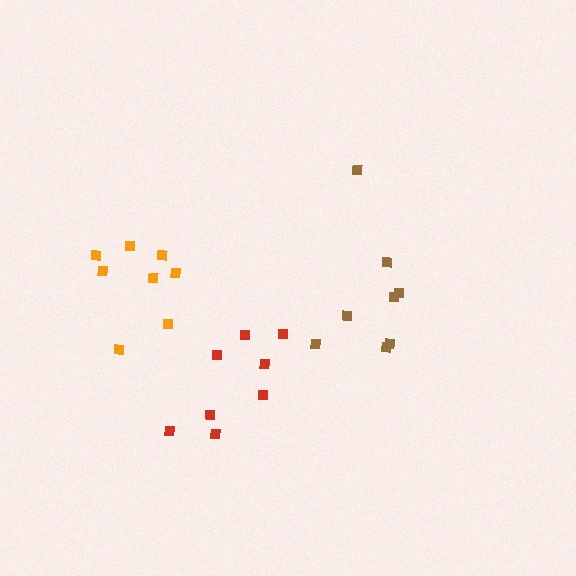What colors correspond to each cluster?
The clusters are colored: brown, red, orange.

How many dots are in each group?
Group 1: 8 dots, Group 2: 8 dots, Group 3: 8 dots (24 total).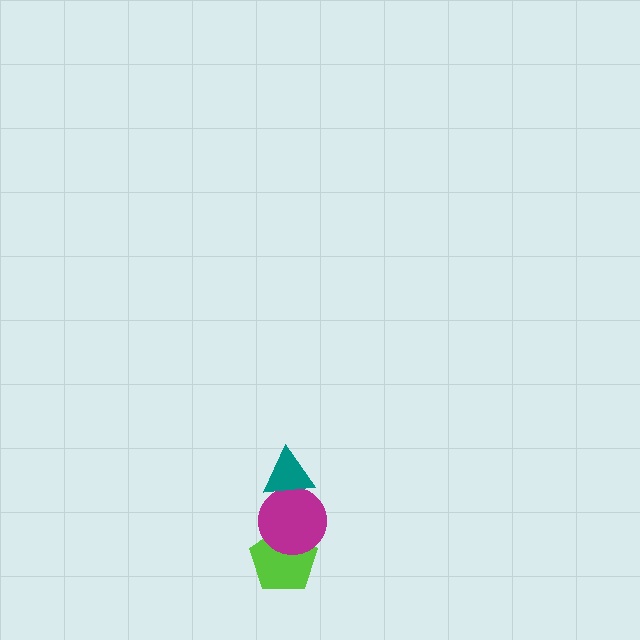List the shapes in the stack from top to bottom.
From top to bottom: the teal triangle, the magenta circle, the lime pentagon.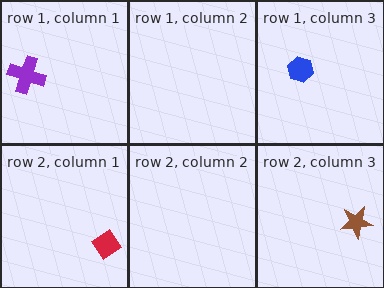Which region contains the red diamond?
The row 2, column 1 region.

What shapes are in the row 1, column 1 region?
The purple cross.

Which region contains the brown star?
The row 2, column 3 region.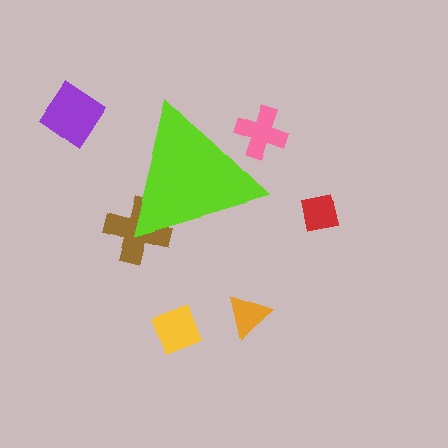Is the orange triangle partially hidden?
No, the orange triangle is fully visible.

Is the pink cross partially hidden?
Yes, the pink cross is partially hidden behind the lime triangle.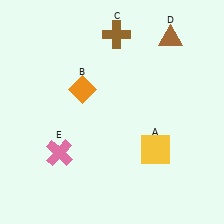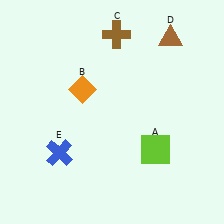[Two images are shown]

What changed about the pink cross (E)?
In Image 1, E is pink. In Image 2, it changed to blue.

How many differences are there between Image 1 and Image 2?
There are 2 differences between the two images.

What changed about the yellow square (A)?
In Image 1, A is yellow. In Image 2, it changed to lime.